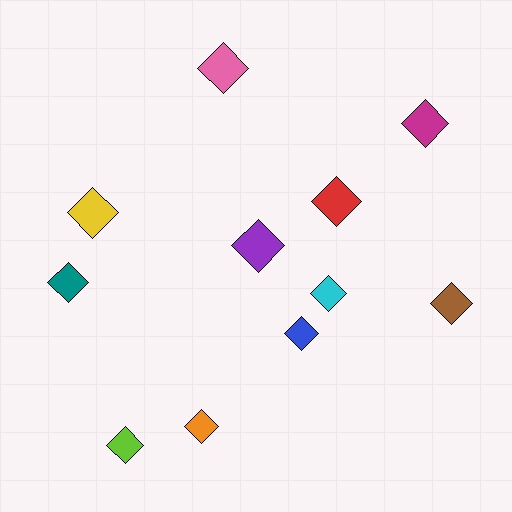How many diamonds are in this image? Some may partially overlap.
There are 11 diamonds.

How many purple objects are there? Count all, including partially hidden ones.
There is 1 purple object.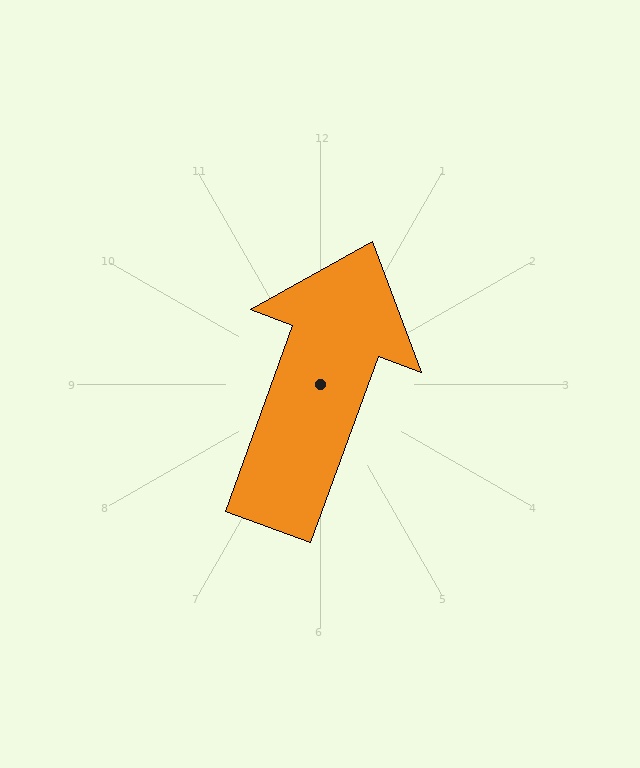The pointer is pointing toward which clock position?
Roughly 1 o'clock.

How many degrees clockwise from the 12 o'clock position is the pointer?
Approximately 20 degrees.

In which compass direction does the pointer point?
North.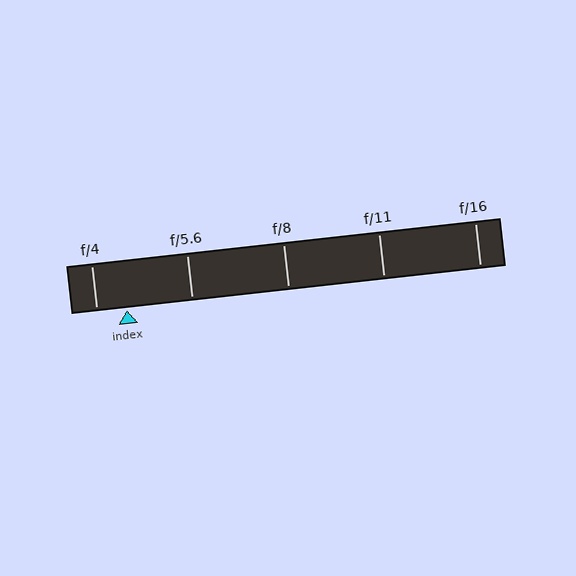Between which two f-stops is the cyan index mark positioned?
The index mark is between f/4 and f/5.6.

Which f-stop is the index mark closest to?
The index mark is closest to f/4.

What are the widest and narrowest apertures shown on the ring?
The widest aperture shown is f/4 and the narrowest is f/16.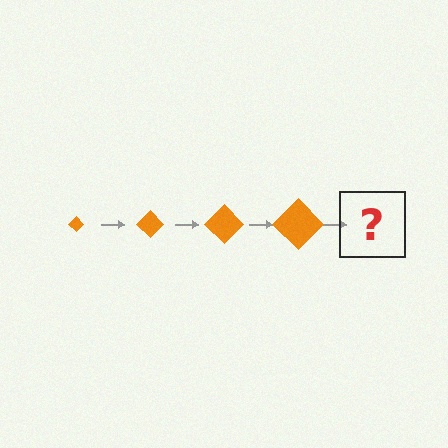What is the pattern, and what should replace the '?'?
The pattern is that the diamond gets progressively larger each step. The '?' should be an orange diamond, larger than the previous one.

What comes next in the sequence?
The next element should be an orange diamond, larger than the previous one.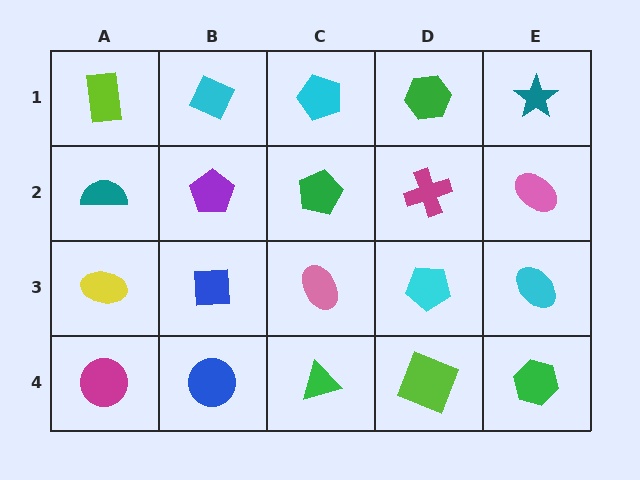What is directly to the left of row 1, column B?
A lime rectangle.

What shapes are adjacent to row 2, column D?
A green hexagon (row 1, column D), a cyan pentagon (row 3, column D), a green pentagon (row 2, column C), a pink ellipse (row 2, column E).